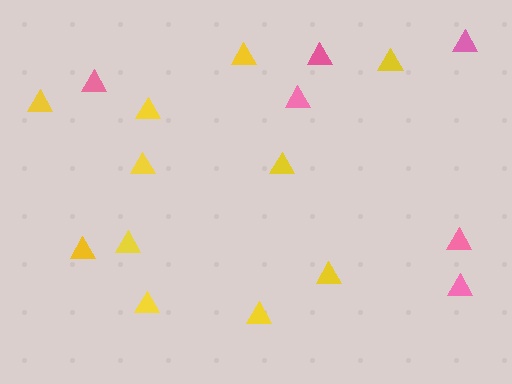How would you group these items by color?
There are 2 groups: one group of pink triangles (6) and one group of yellow triangles (11).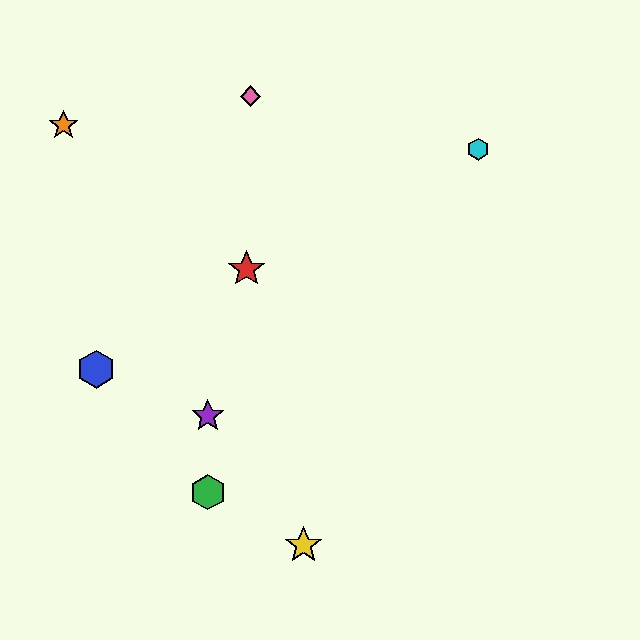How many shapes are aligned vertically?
2 shapes (the green hexagon, the purple star) are aligned vertically.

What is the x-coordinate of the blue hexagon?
The blue hexagon is at x≈96.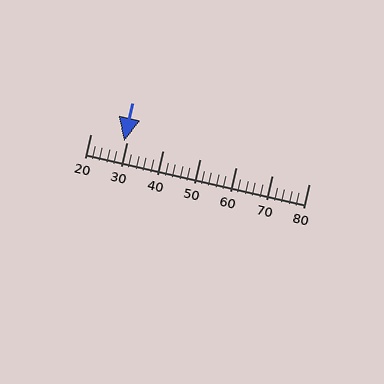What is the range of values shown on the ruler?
The ruler shows values from 20 to 80.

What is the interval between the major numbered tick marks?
The major tick marks are spaced 10 units apart.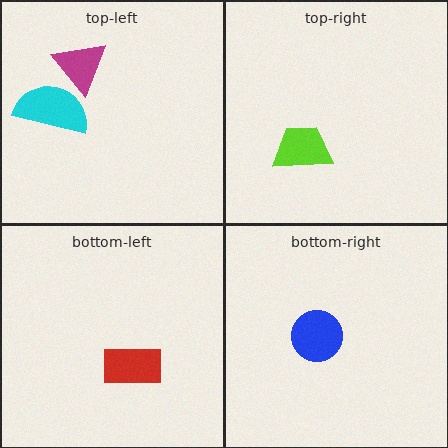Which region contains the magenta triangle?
The top-left region.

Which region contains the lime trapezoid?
The top-right region.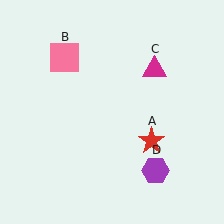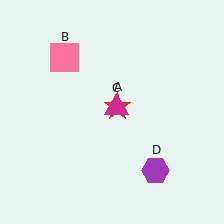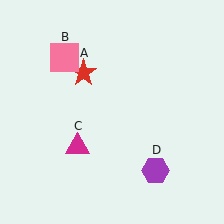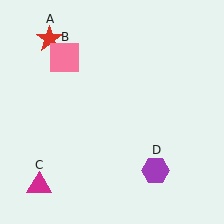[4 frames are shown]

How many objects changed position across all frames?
2 objects changed position: red star (object A), magenta triangle (object C).